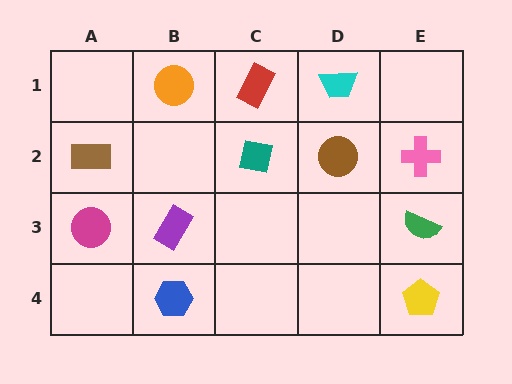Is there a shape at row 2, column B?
No, that cell is empty.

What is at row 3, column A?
A magenta circle.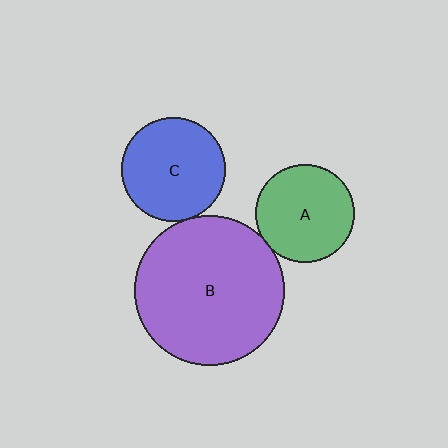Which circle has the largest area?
Circle B (purple).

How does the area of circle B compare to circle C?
Approximately 2.1 times.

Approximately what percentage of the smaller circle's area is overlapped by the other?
Approximately 5%.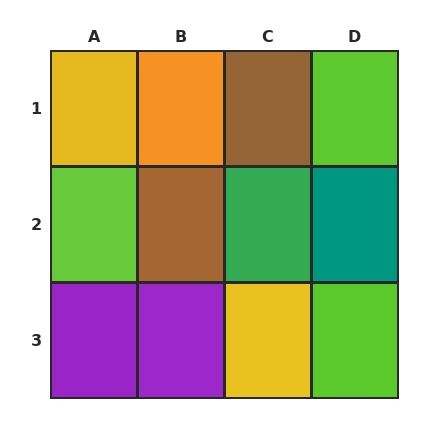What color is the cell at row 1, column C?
Brown.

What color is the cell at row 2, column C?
Green.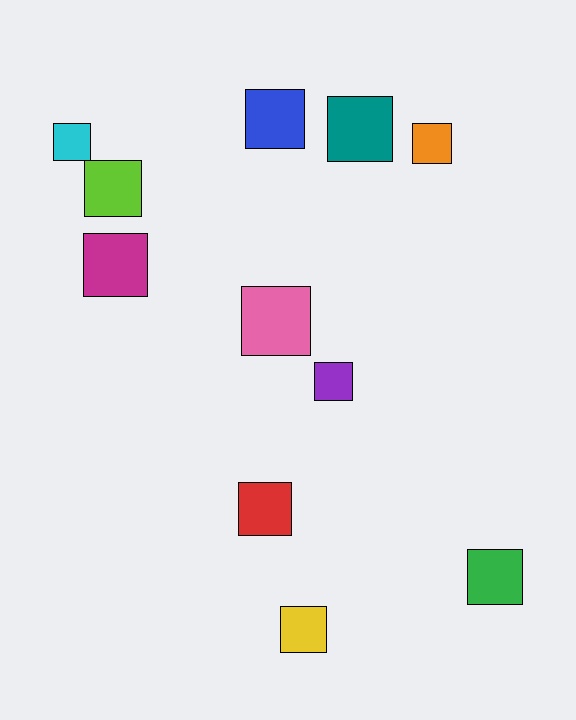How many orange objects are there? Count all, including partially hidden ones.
There is 1 orange object.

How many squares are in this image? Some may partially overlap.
There are 11 squares.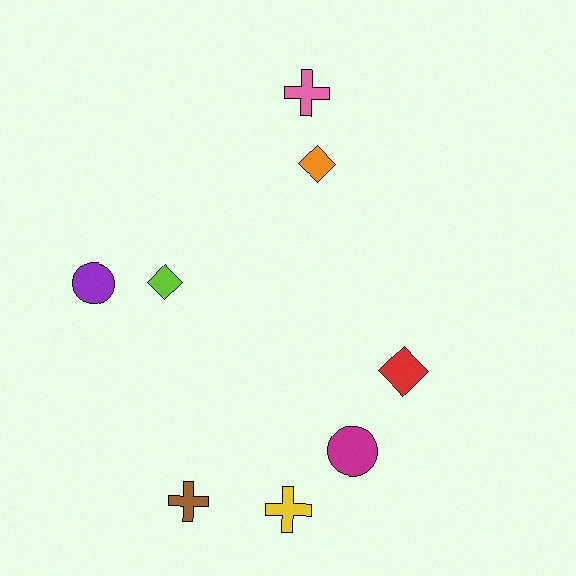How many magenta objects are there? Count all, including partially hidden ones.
There is 1 magenta object.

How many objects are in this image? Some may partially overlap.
There are 8 objects.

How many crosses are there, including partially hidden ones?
There are 3 crosses.